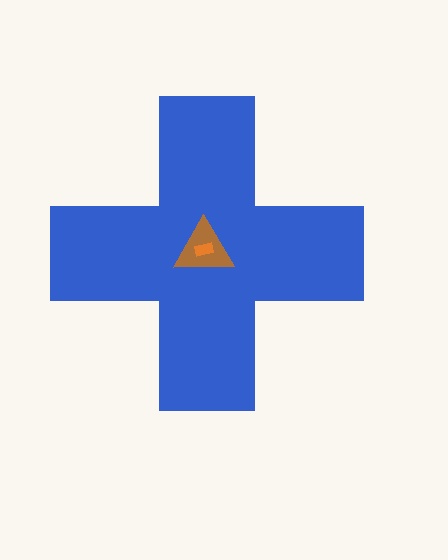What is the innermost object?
The orange rectangle.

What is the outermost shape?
The blue cross.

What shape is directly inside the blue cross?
The brown triangle.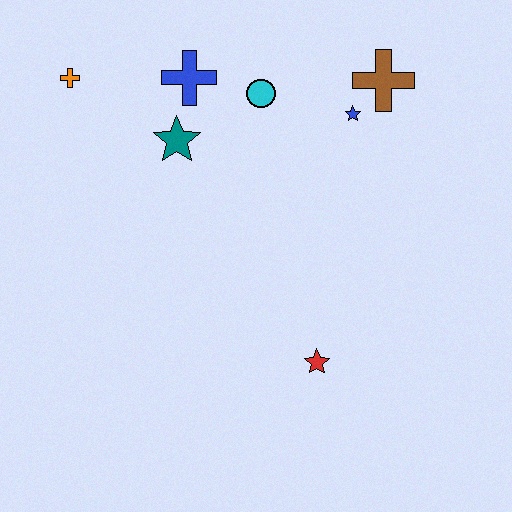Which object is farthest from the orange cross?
The red star is farthest from the orange cross.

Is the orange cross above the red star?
Yes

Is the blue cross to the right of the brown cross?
No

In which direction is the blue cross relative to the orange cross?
The blue cross is to the right of the orange cross.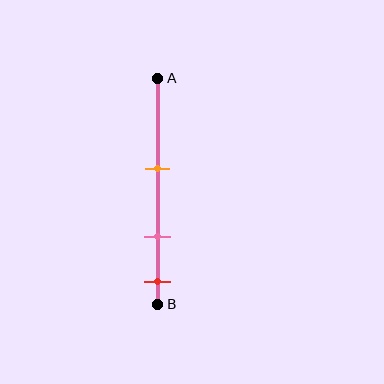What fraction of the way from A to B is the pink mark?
The pink mark is approximately 70% (0.7) of the way from A to B.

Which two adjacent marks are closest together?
The pink and red marks are the closest adjacent pair.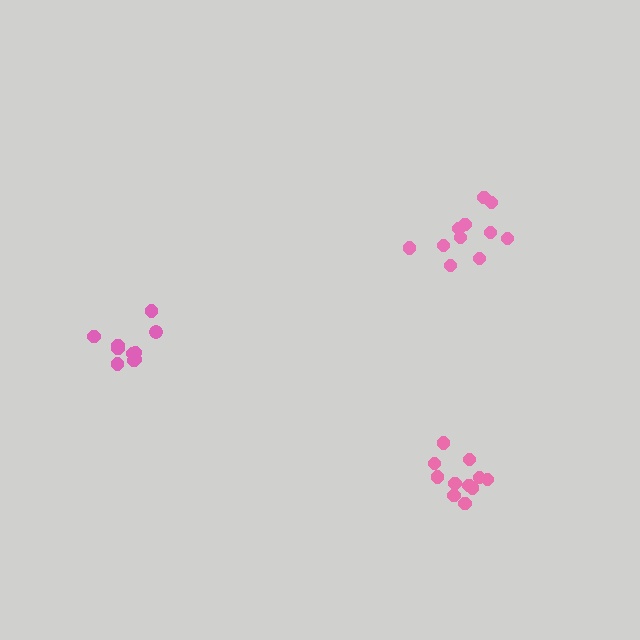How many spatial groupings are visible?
There are 3 spatial groupings.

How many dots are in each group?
Group 1: 11 dots, Group 2: 10 dots, Group 3: 11 dots (32 total).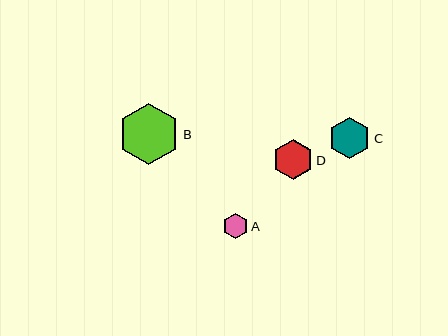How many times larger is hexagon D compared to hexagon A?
Hexagon D is approximately 1.6 times the size of hexagon A.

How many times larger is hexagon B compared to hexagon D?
Hexagon B is approximately 1.6 times the size of hexagon D.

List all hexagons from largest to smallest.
From largest to smallest: B, C, D, A.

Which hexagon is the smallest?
Hexagon A is the smallest with a size of approximately 25 pixels.